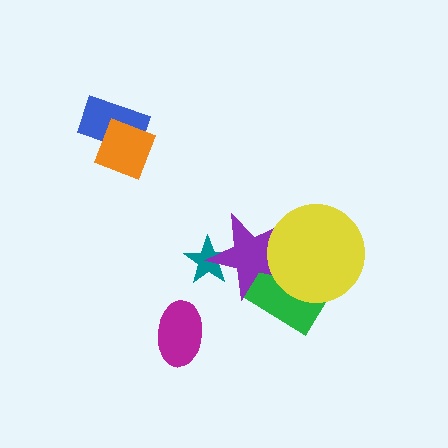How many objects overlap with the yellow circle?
2 objects overlap with the yellow circle.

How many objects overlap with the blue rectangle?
1 object overlaps with the blue rectangle.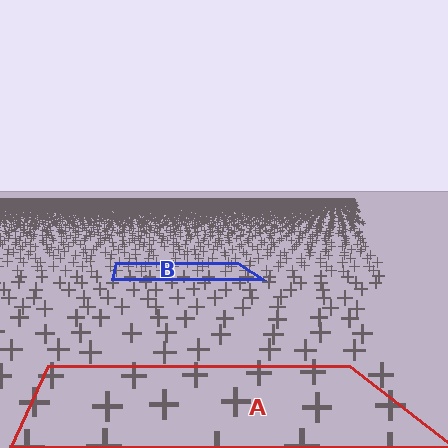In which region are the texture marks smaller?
The texture marks are smaller in region B, because it is farther away.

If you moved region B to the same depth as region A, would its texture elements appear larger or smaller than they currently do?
They would appear larger. At a closer depth, the same texture elements are projected at a bigger on-screen size.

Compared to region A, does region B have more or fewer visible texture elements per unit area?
Region B has more texture elements per unit area — they are packed more densely because it is farther away.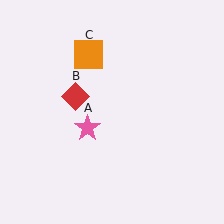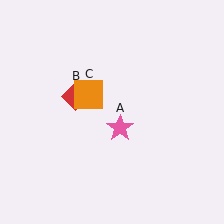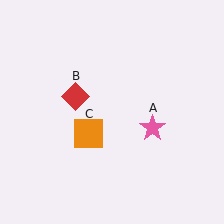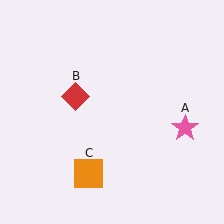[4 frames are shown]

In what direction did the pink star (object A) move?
The pink star (object A) moved right.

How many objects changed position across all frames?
2 objects changed position: pink star (object A), orange square (object C).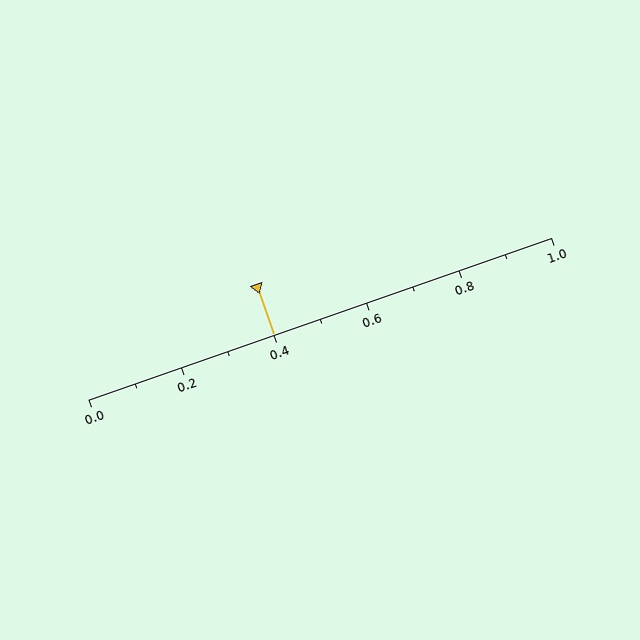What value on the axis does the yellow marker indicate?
The marker indicates approximately 0.4.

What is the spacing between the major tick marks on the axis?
The major ticks are spaced 0.2 apart.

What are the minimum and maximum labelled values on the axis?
The axis runs from 0.0 to 1.0.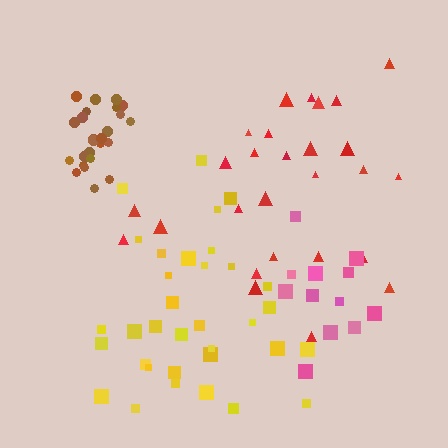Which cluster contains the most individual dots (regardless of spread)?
Yellow (34).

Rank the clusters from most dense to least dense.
brown, pink, yellow, red.